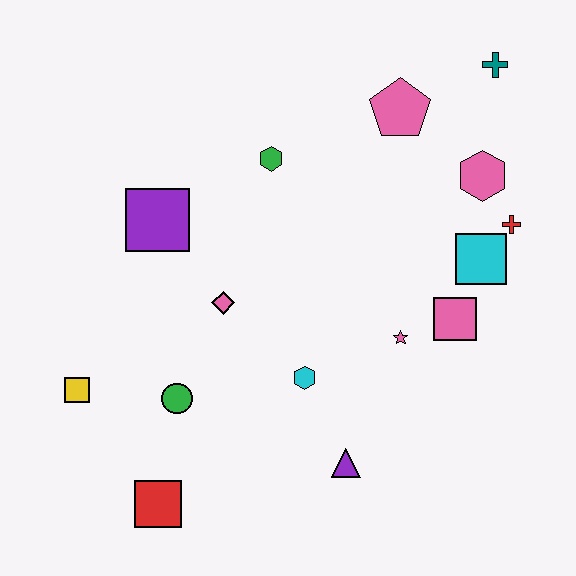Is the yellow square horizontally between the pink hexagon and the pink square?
No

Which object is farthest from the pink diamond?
The teal cross is farthest from the pink diamond.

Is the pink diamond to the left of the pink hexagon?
Yes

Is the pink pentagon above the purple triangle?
Yes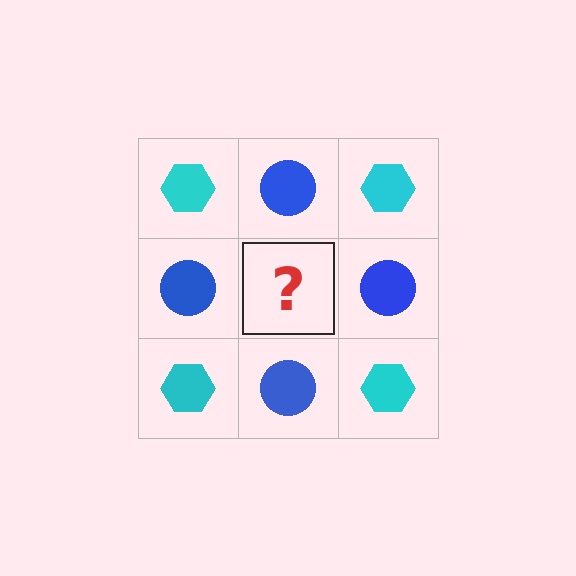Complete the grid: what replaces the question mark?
The question mark should be replaced with a cyan hexagon.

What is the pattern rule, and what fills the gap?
The rule is that it alternates cyan hexagon and blue circle in a checkerboard pattern. The gap should be filled with a cyan hexagon.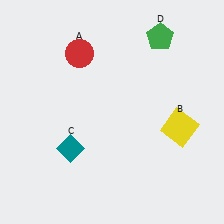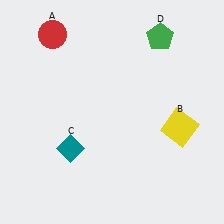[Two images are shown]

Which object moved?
The red circle (A) moved left.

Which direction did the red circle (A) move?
The red circle (A) moved left.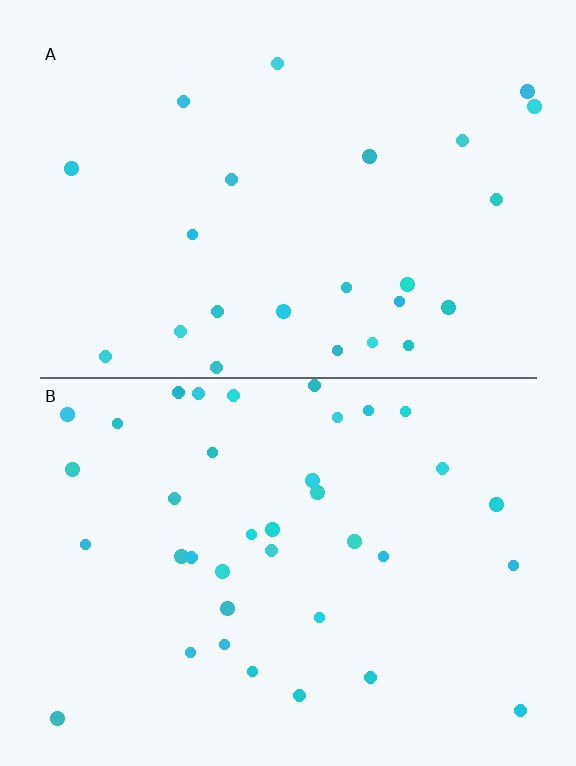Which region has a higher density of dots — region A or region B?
B (the bottom).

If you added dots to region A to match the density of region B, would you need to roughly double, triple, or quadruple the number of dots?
Approximately double.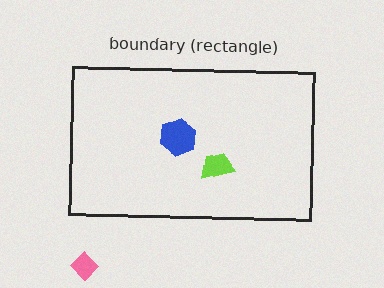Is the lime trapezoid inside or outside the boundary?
Inside.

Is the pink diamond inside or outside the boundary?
Outside.